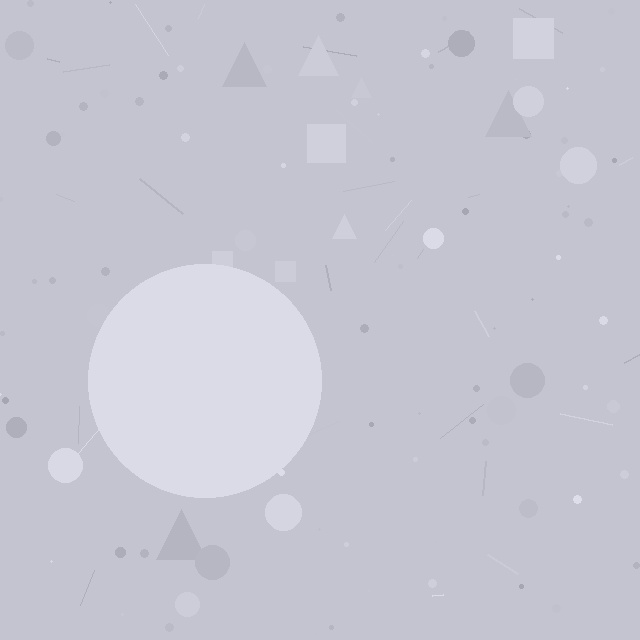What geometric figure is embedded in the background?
A circle is embedded in the background.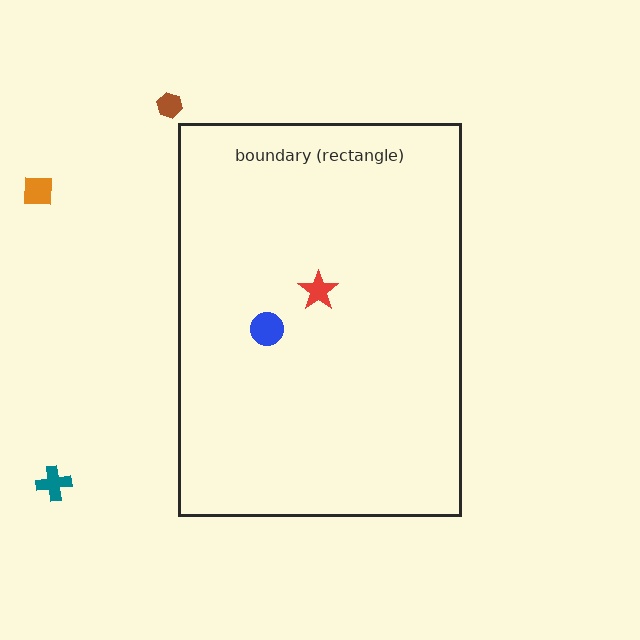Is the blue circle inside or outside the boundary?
Inside.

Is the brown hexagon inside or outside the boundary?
Outside.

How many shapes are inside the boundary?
2 inside, 3 outside.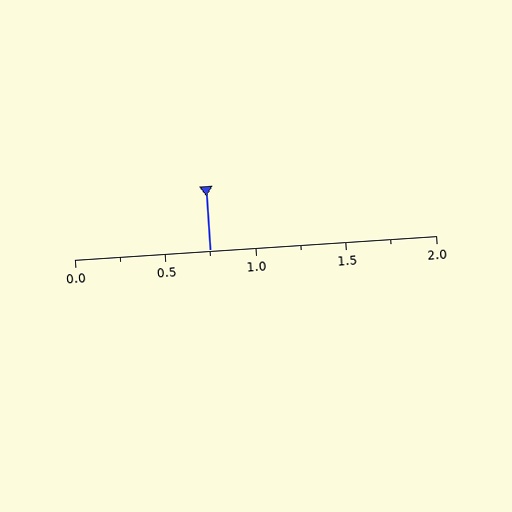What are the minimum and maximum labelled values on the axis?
The axis runs from 0.0 to 2.0.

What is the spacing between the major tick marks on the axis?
The major ticks are spaced 0.5 apart.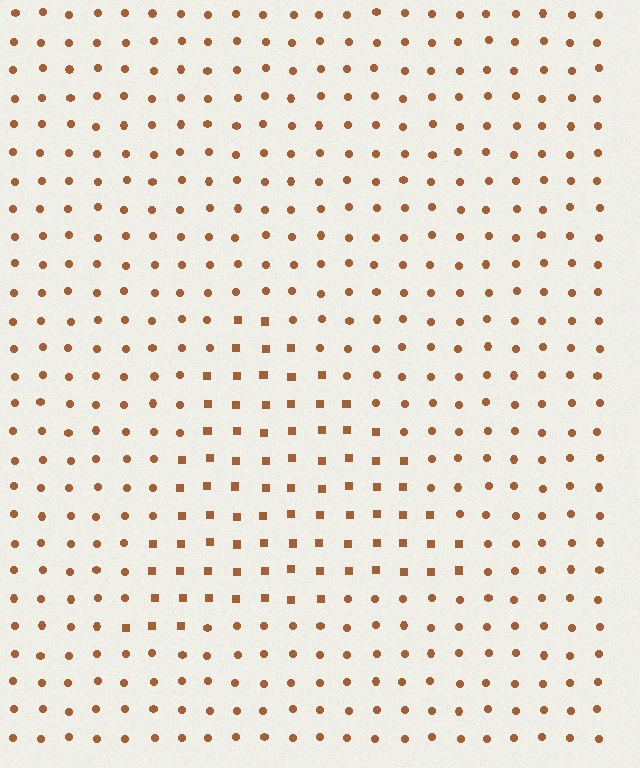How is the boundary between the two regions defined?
The boundary is defined by a change in element shape: squares inside vs. circles outside. All elements share the same color and spacing.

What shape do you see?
I see a triangle.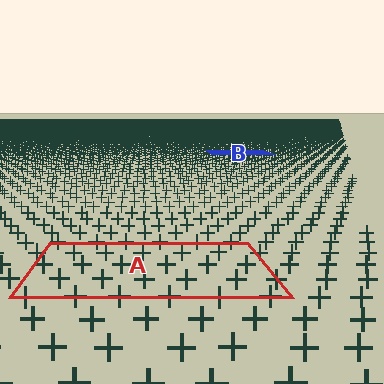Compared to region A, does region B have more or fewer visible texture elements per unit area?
Region B has more texture elements per unit area — they are packed more densely because it is farther away.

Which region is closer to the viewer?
Region A is closer. The texture elements there are larger and more spread out.